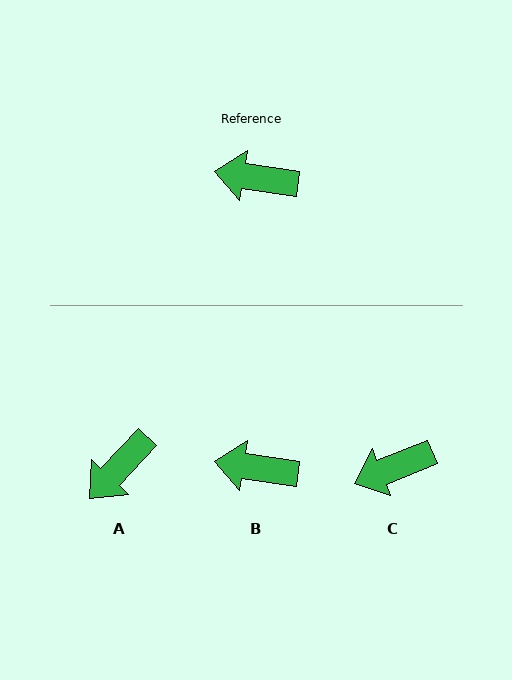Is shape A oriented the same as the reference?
No, it is off by about 55 degrees.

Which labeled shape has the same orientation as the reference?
B.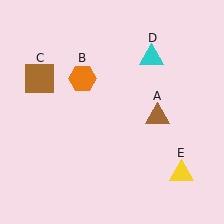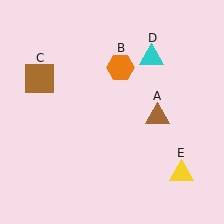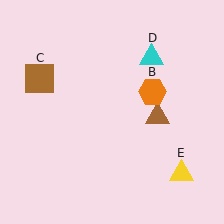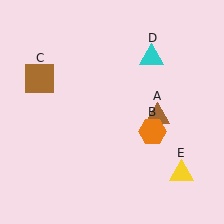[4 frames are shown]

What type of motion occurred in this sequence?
The orange hexagon (object B) rotated clockwise around the center of the scene.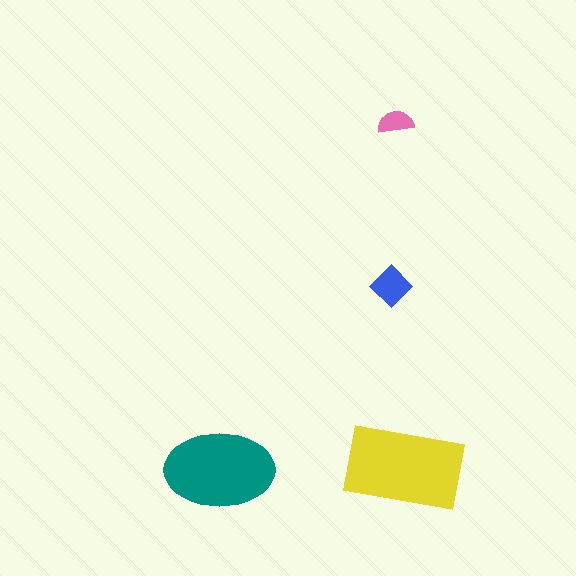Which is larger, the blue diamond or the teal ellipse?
The teal ellipse.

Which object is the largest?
The yellow rectangle.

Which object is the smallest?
The pink semicircle.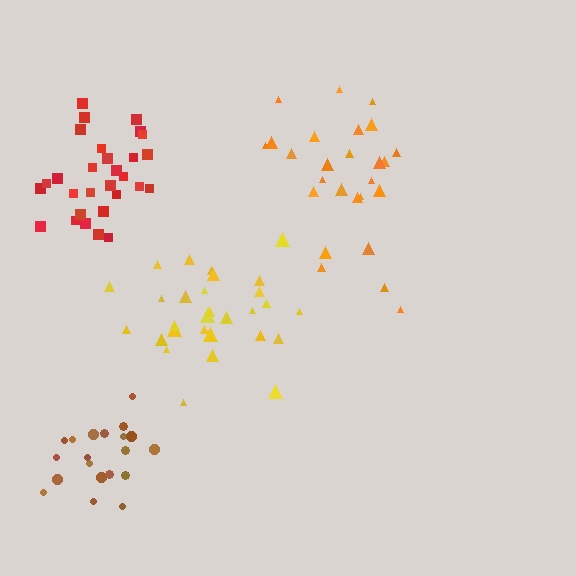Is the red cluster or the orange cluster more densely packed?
Red.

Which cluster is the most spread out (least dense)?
Orange.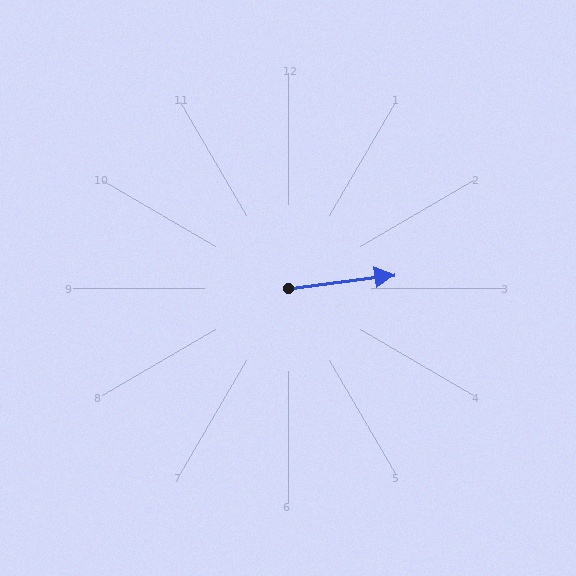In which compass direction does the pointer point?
East.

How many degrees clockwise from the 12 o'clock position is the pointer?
Approximately 83 degrees.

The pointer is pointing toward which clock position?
Roughly 3 o'clock.